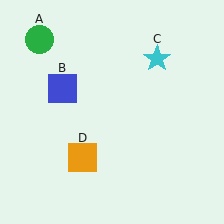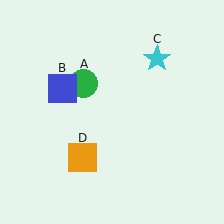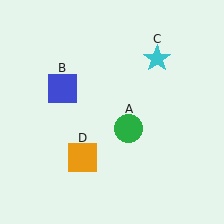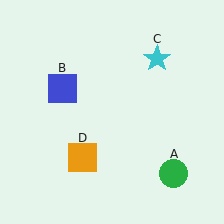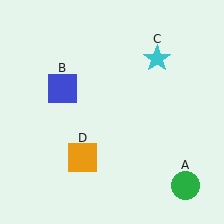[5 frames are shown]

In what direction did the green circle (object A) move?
The green circle (object A) moved down and to the right.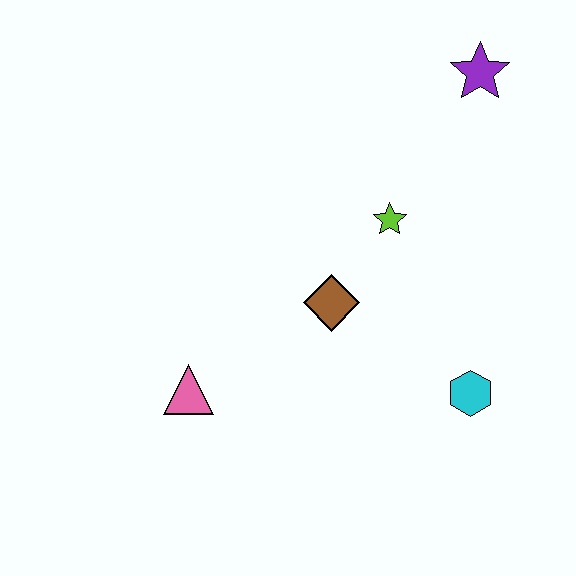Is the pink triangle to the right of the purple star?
No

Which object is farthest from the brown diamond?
The purple star is farthest from the brown diamond.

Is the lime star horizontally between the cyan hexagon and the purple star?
No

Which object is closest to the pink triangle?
The brown diamond is closest to the pink triangle.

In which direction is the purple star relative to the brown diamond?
The purple star is above the brown diamond.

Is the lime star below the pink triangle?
No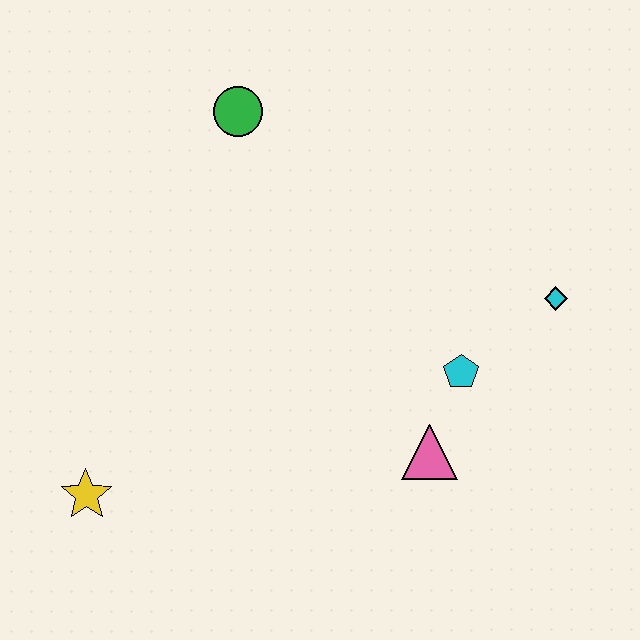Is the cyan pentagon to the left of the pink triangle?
No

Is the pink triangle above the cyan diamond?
No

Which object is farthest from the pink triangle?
The green circle is farthest from the pink triangle.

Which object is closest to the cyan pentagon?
The pink triangle is closest to the cyan pentagon.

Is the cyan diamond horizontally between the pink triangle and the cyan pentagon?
No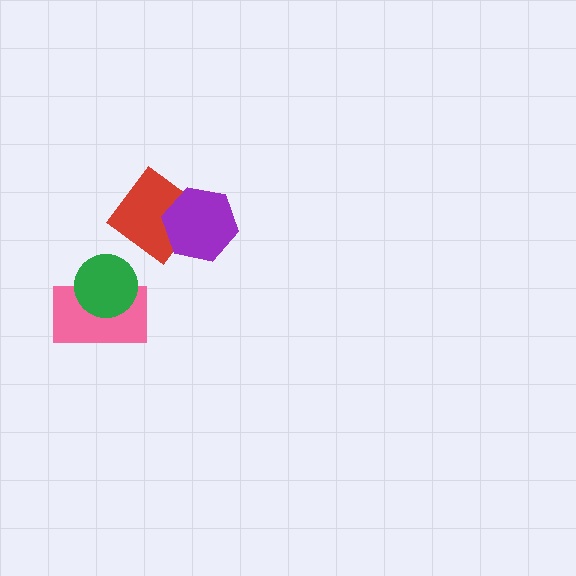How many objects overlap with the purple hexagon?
1 object overlaps with the purple hexagon.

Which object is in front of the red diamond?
The purple hexagon is in front of the red diamond.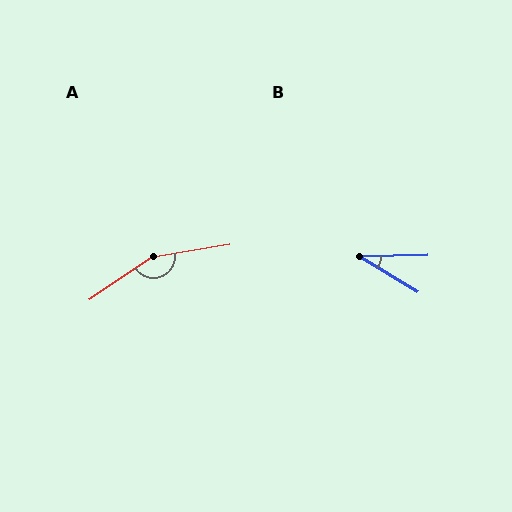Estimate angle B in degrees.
Approximately 33 degrees.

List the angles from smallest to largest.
B (33°), A (155°).